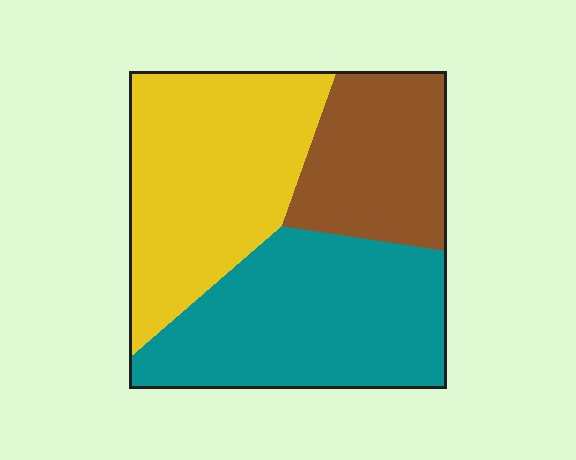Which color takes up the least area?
Brown, at roughly 25%.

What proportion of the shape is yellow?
Yellow takes up about three eighths (3/8) of the shape.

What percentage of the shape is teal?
Teal takes up about two fifths (2/5) of the shape.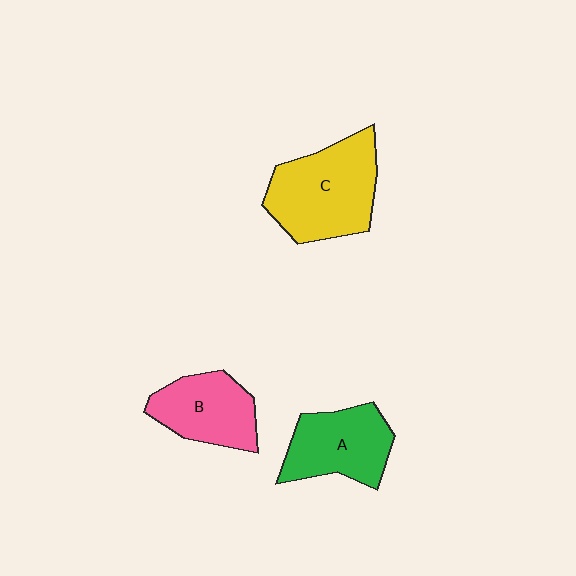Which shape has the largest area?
Shape C (yellow).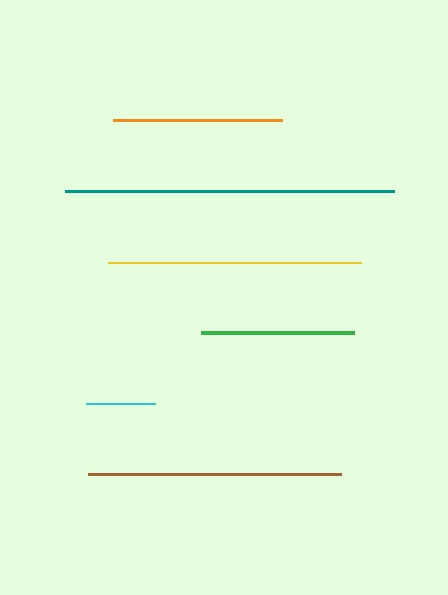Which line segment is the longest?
The teal line is the longest at approximately 329 pixels.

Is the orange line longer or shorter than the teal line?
The teal line is longer than the orange line.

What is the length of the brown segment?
The brown segment is approximately 252 pixels long.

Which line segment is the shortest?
The cyan line is the shortest at approximately 68 pixels.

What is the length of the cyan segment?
The cyan segment is approximately 68 pixels long.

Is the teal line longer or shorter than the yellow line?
The teal line is longer than the yellow line.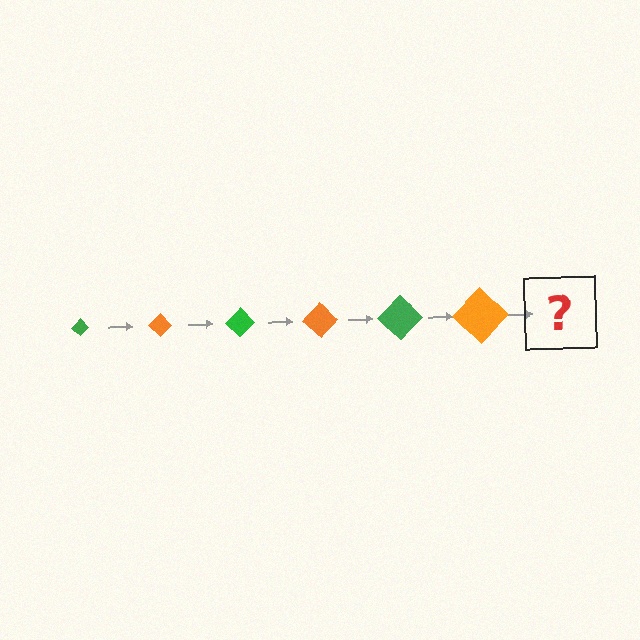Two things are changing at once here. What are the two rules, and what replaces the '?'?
The two rules are that the diamond grows larger each step and the color cycles through green and orange. The '?' should be a green diamond, larger than the previous one.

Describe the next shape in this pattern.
It should be a green diamond, larger than the previous one.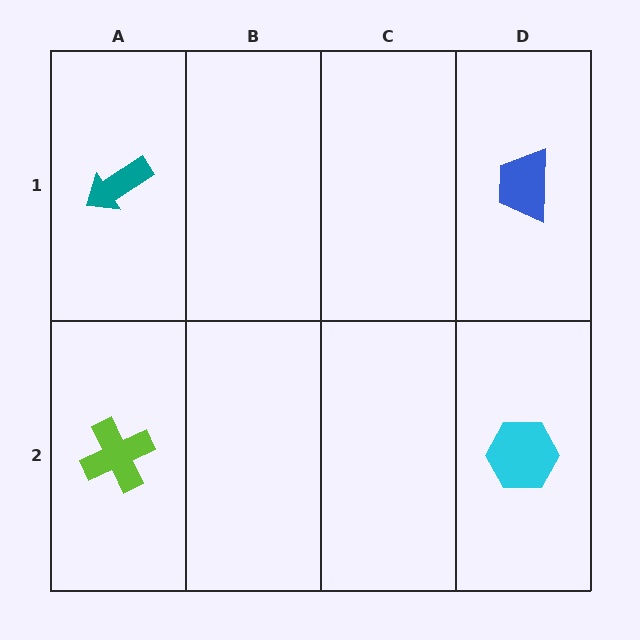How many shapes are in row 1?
2 shapes.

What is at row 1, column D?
A blue trapezoid.